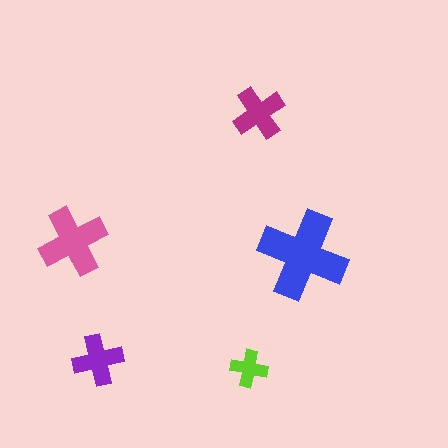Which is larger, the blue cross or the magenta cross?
The blue one.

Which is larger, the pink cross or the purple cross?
The pink one.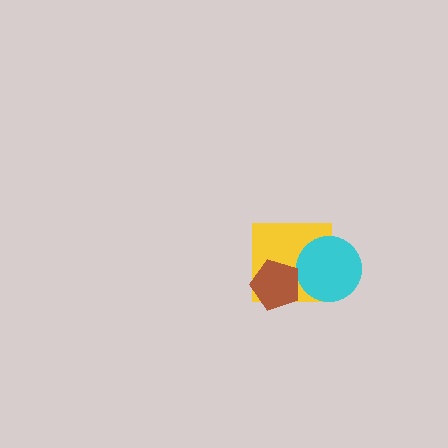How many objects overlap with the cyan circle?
1 object overlaps with the cyan circle.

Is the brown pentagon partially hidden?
No, no other shape covers it.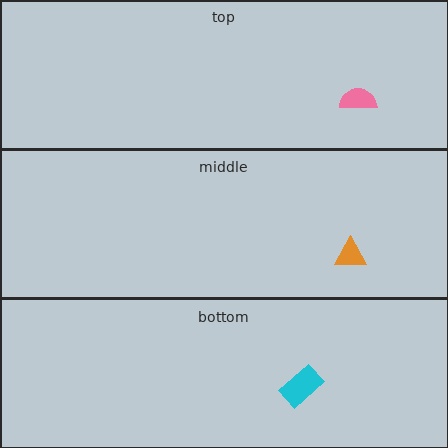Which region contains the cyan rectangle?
The bottom region.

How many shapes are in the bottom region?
1.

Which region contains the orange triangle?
The middle region.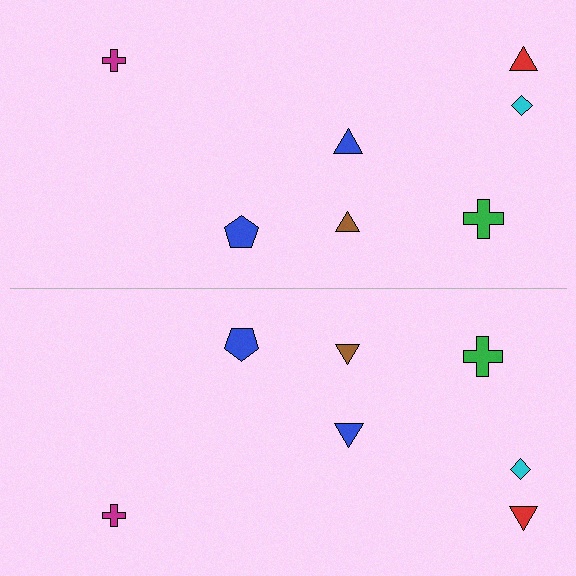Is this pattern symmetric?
Yes, this pattern has bilateral (reflection) symmetry.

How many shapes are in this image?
There are 14 shapes in this image.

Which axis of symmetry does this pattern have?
The pattern has a horizontal axis of symmetry running through the center of the image.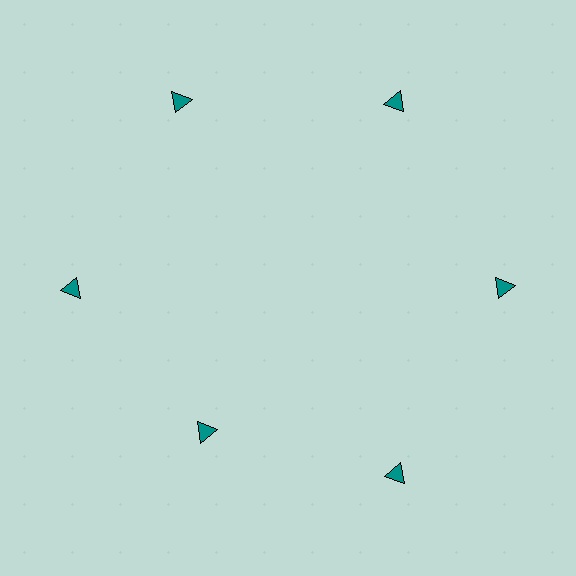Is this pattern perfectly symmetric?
No. The 6 teal triangles are arranged in a ring, but one element near the 7 o'clock position is pulled inward toward the center, breaking the 6-fold rotational symmetry.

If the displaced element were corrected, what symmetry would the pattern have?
It would have 6-fold rotational symmetry — the pattern would map onto itself every 60 degrees.